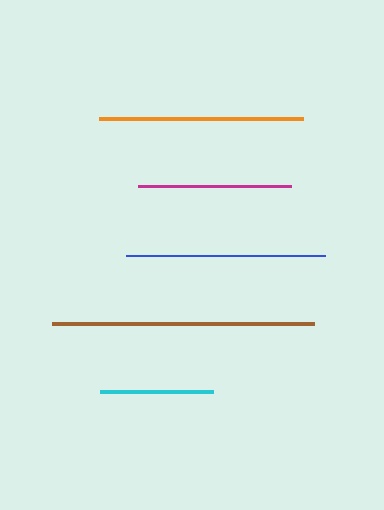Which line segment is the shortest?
The cyan line is the shortest at approximately 114 pixels.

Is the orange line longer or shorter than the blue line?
The orange line is longer than the blue line.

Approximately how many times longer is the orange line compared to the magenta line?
The orange line is approximately 1.3 times the length of the magenta line.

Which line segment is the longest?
The brown line is the longest at approximately 262 pixels.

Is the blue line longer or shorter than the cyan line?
The blue line is longer than the cyan line.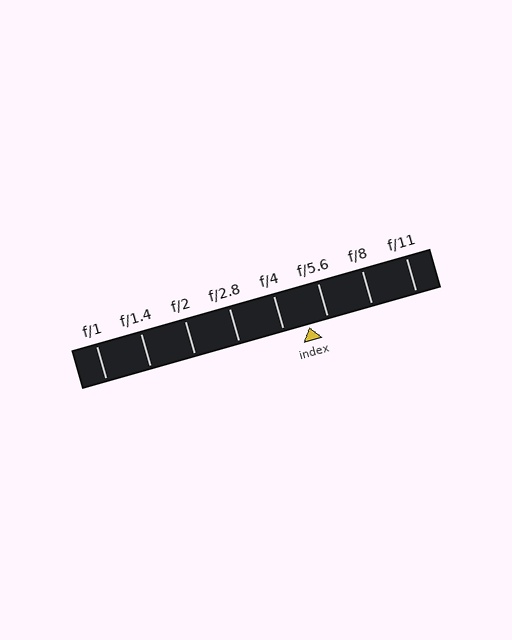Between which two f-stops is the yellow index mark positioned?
The index mark is between f/4 and f/5.6.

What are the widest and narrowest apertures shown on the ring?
The widest aperture shown is f/1 and the narrowest is f/11.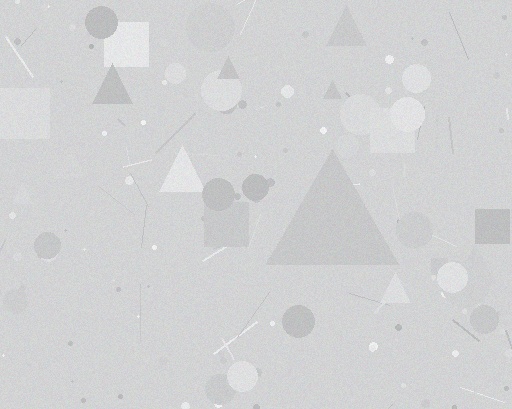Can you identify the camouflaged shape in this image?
The camouflaged shape is a triangle.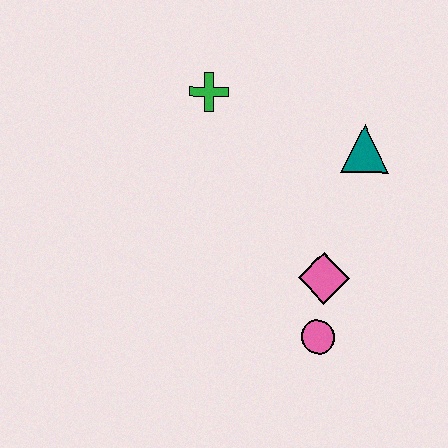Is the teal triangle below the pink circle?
No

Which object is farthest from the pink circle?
The green cross is farthest from the pink circle.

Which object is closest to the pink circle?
The pink diamond is closest to the pink circle.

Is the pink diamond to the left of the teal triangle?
Yes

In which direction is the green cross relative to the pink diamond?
The green cross is above the pink diamond.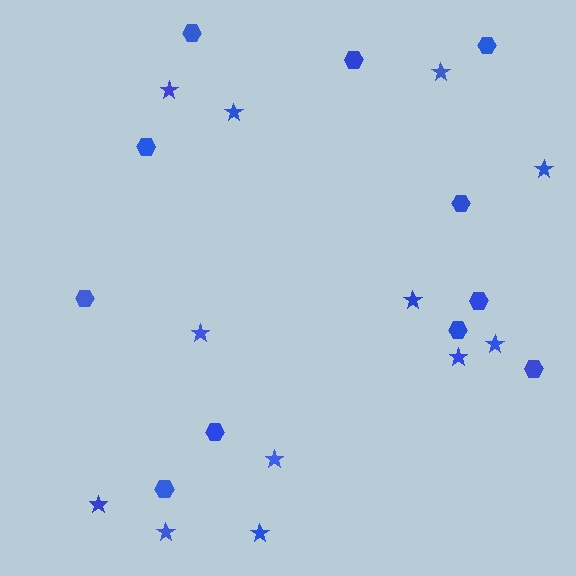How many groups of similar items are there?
There are 2 groups: one group of hexagons (11) and one group of stars (12).